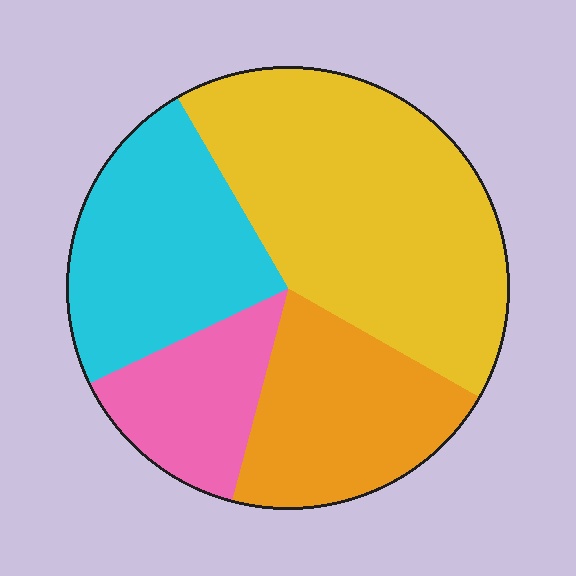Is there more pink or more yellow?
Yellow.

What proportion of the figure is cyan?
Cyan takes up about one quarter (1/4) of the figure.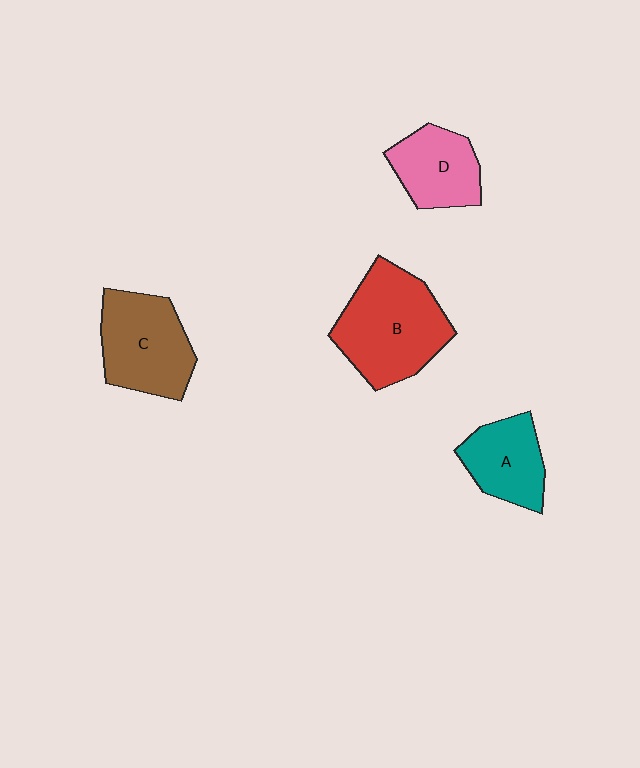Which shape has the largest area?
Shape B (red).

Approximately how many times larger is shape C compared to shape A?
Approximately 1.4 times.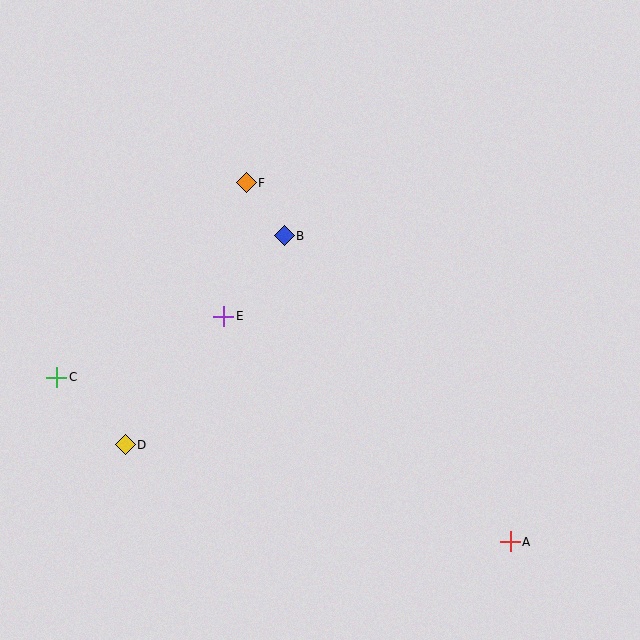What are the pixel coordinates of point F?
Point F is at (246, 183).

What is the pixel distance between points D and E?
The distance between D and E is 162 pixels.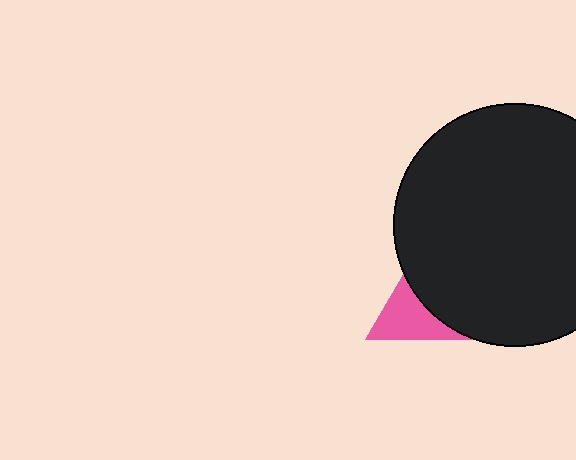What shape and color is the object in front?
The object in front is a black circle.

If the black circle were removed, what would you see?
You would see the complete pink triangle.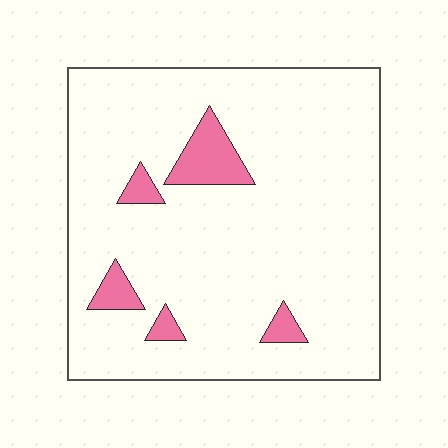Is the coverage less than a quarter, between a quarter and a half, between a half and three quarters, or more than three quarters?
Less than a quarter.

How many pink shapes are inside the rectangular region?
5.